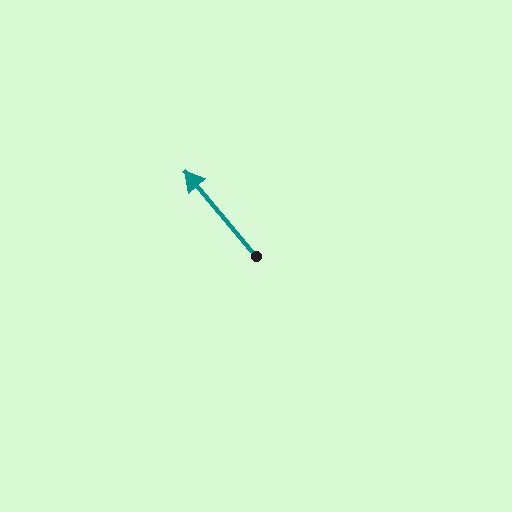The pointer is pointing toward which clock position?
Roughly 11 o'clock.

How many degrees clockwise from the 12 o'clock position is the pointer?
Approximately 320 degrees.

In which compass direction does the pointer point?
Northwest.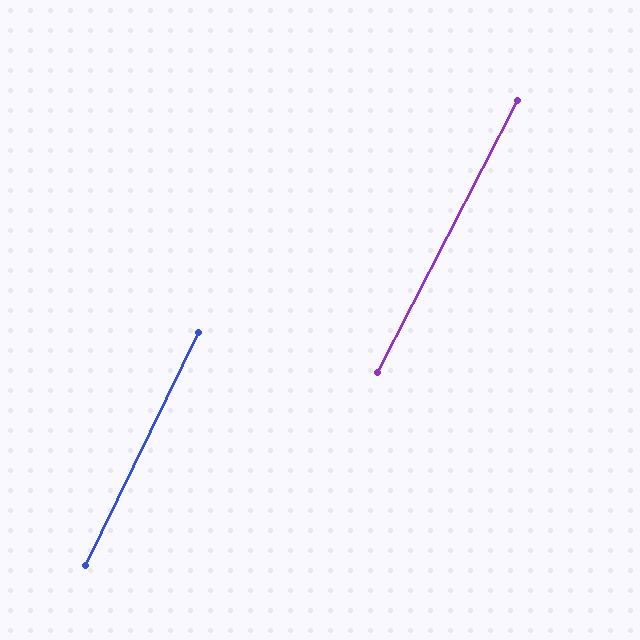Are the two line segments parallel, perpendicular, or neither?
Parallel — their directions differ by only 1.5°.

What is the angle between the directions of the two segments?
Approximately 1 degree.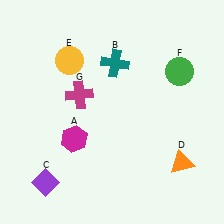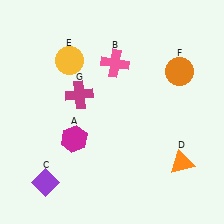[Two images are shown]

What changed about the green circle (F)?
In Image 1, F is green. In Image 2, it changed to orange.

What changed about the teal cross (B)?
In Image 1, B is teal. In Image 2, it changed to pink.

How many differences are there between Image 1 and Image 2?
There are 2 differences between the two images.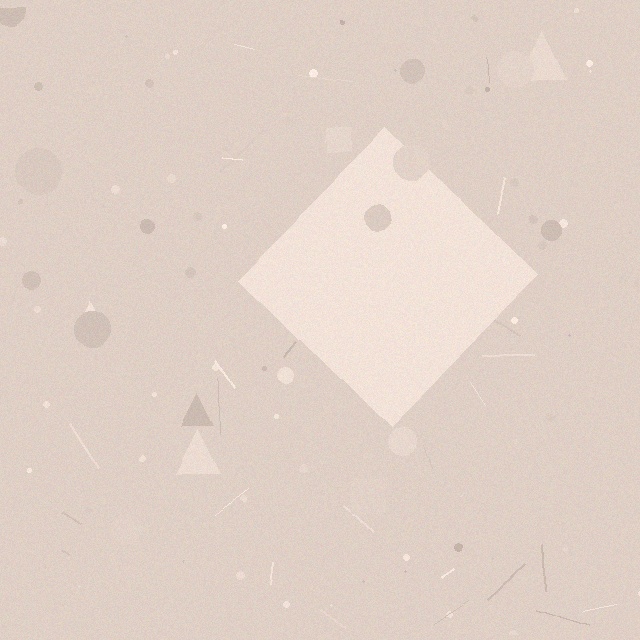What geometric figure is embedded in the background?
A diamond is embedded in the background.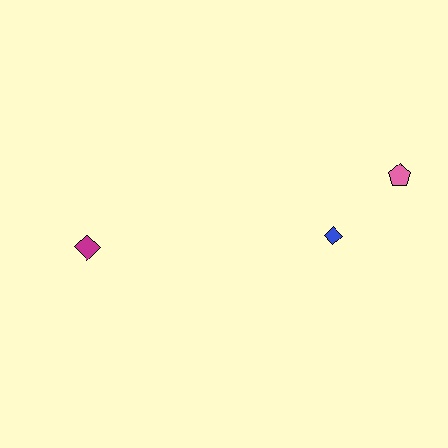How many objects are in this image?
There are 3 objects.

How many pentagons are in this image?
There is 1 pentagon.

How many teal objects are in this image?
There are no teal objects.